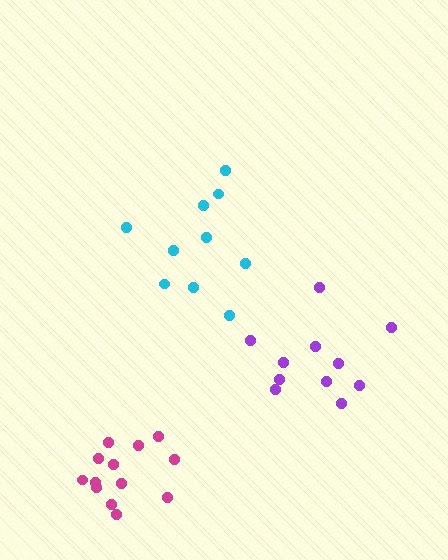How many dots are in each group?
Group 1: 13 dots, Group 2: 10 dots, Group 3: 11 dots (34 total).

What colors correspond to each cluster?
The clusters are colored: magenta, cyan, purple.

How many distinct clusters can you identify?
There are 3 distinct clusters.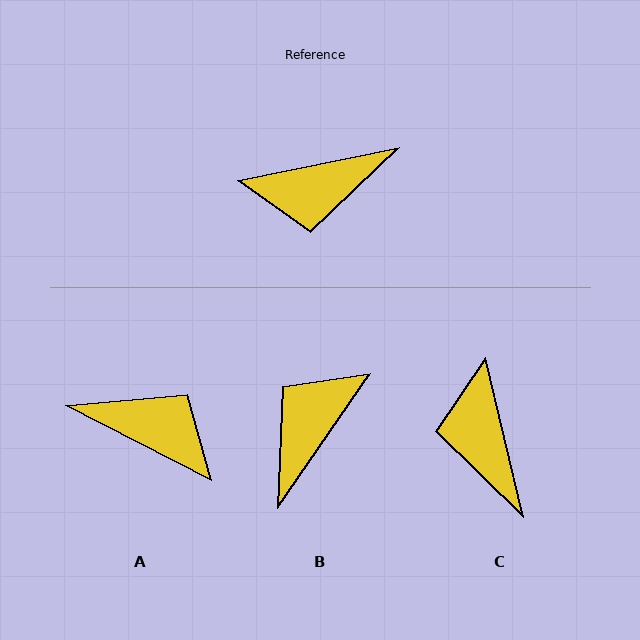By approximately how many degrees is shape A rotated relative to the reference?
Approximately 141 degrees counter-clockwise.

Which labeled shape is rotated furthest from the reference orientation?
A, about 141 degrees away.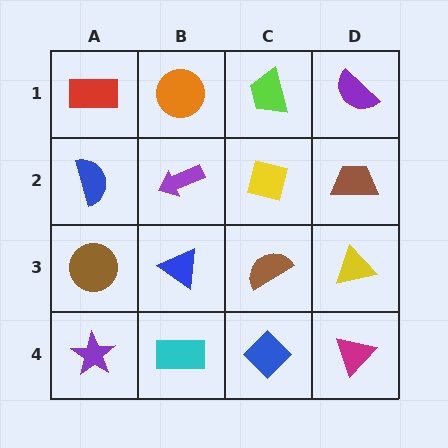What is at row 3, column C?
A brown semicircle.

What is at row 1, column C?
A lime trapezoid.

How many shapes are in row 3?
4 shapes.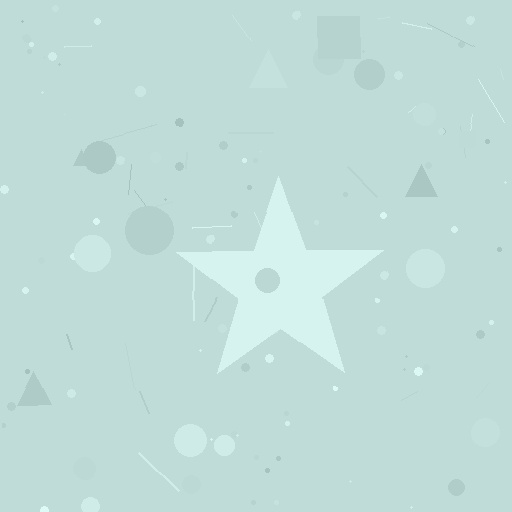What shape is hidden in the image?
A star is hidden in the image.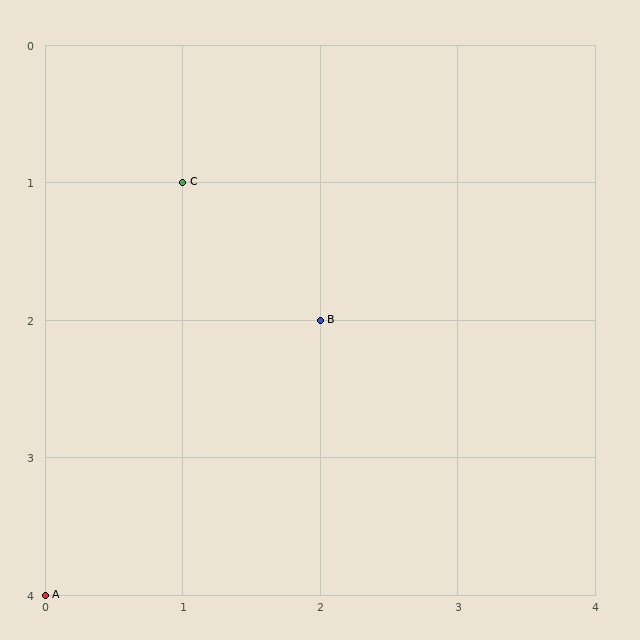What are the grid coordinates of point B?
Point B is at grid coordinates (2, 2).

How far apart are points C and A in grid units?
Points C and A are 1 column and 3 rows apart (about 3.2 grid units diagonally).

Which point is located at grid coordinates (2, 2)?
Point B is at (2, 2).